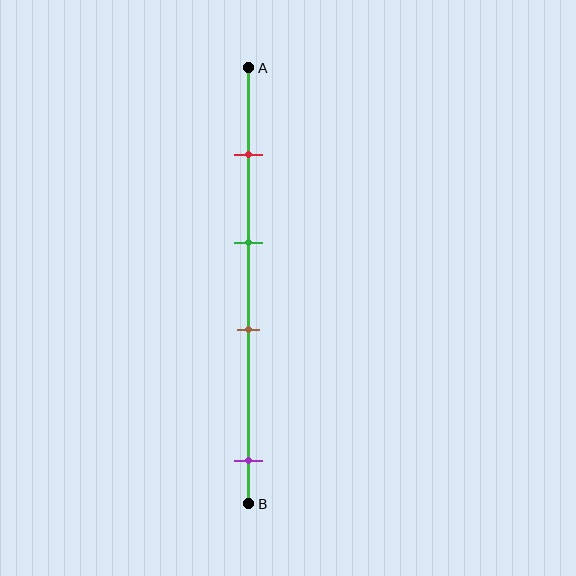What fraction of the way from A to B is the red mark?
The red mark is approximately 20% (0.2) of the way from A to B.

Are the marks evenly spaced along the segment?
No, the marks are not evenly spaced.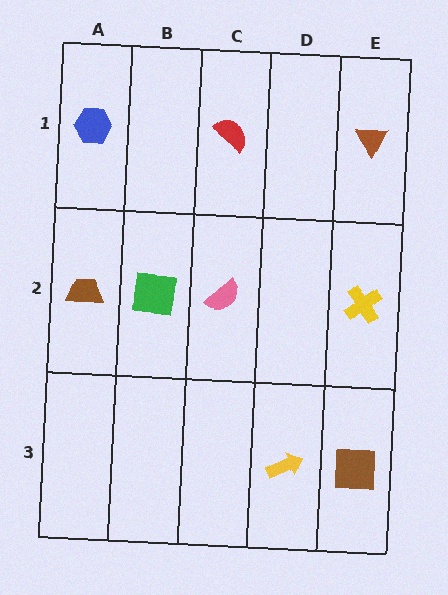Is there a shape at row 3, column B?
No, that cell is empty.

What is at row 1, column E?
A brown triangle.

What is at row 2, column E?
A yellow cross.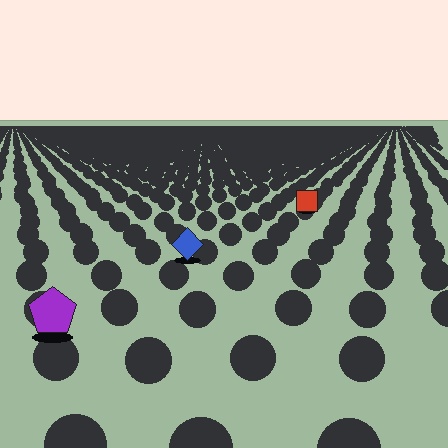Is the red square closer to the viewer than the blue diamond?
No. The blue diamond is closer — you can tell from the texture gradient: the ground texture is coarser near it.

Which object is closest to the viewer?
The purple pentagon is closest. The texture marks near it are larger and more spread out.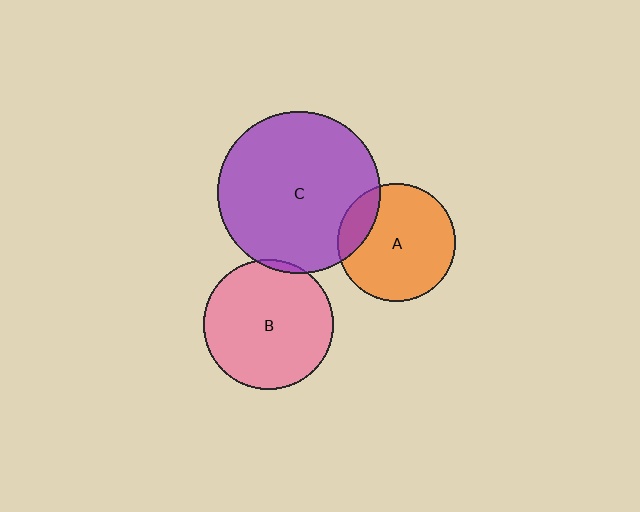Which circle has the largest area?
Circle C (purple).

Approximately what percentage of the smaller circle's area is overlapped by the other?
Approximately 5%.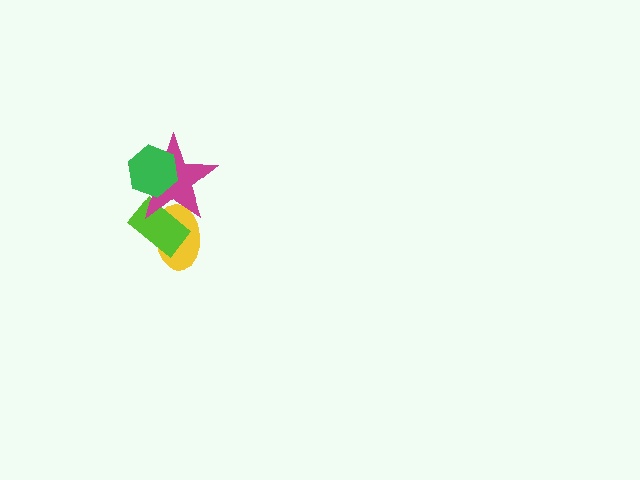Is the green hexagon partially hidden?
No, no other shape covers it.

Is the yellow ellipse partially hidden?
Yes, it is partially covered by another shape.